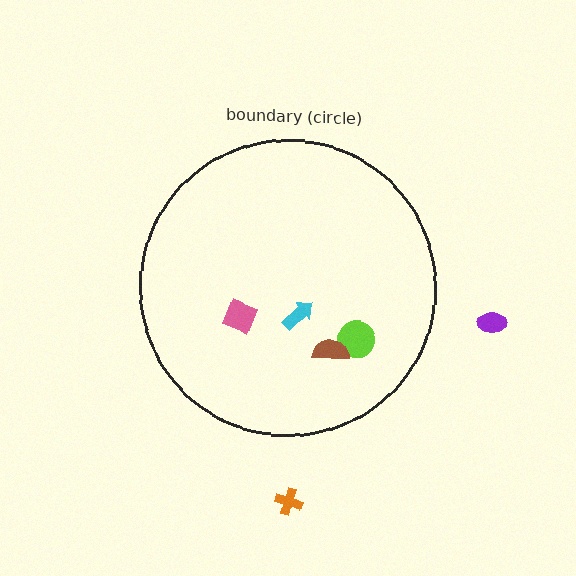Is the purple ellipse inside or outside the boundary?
Outside.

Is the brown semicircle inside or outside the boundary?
Inside.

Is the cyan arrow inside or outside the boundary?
Inside.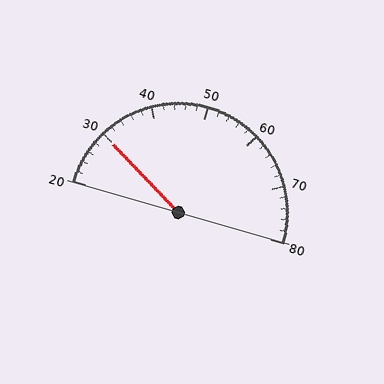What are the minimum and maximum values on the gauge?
The gauge ranges from 20 to 80.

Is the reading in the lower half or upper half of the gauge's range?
The reading is in the lower half of the range (20 to 80).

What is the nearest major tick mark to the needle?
The nearest major tick mark is 30.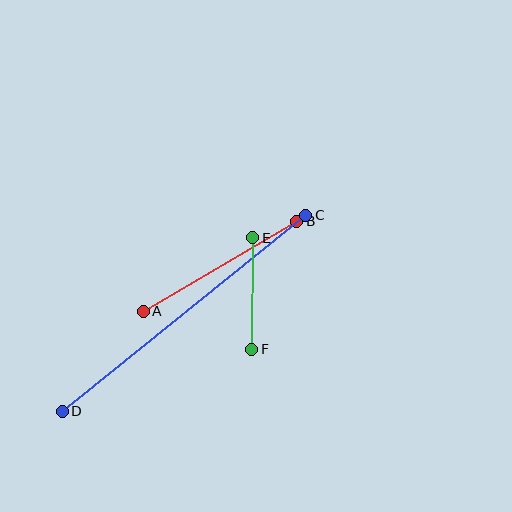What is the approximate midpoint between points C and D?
The midpoint is at approximately (184, 313) pixels.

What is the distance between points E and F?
The distance is approximately 111 pixels.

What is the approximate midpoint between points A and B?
The midpoint is at approximately (220, 266) pixels.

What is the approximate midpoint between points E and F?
The midpoint is at approximately (252, 293) pixels.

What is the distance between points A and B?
The distance is approximately 178 pixels.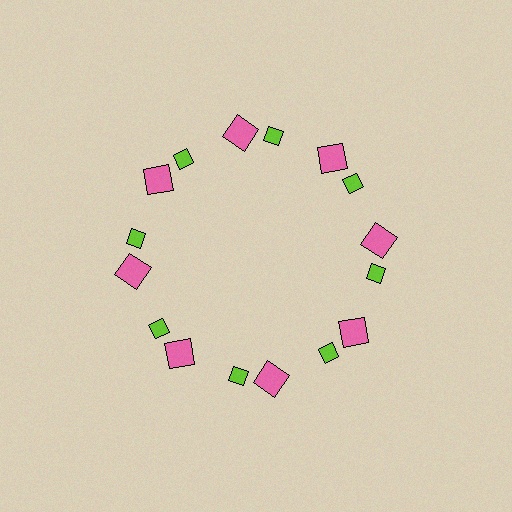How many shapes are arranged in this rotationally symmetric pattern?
There are 16 shapes, arranged in 8 groups of 2.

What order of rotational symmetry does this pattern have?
This pattern has 8-fold rotational symmetry.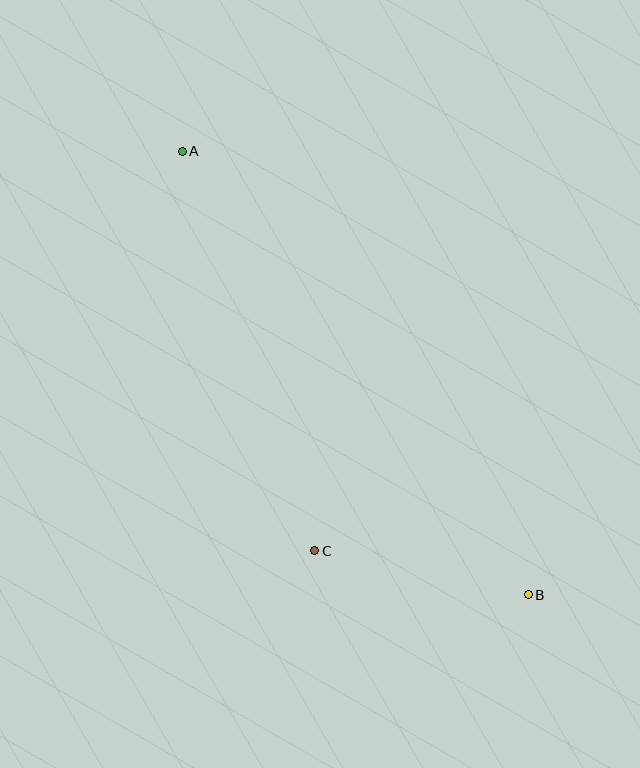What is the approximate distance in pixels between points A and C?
The distance between A and C is approximately 421 pixels.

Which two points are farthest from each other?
Points A and B are farthest from each other.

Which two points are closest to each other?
Points B and C are closest to each other.